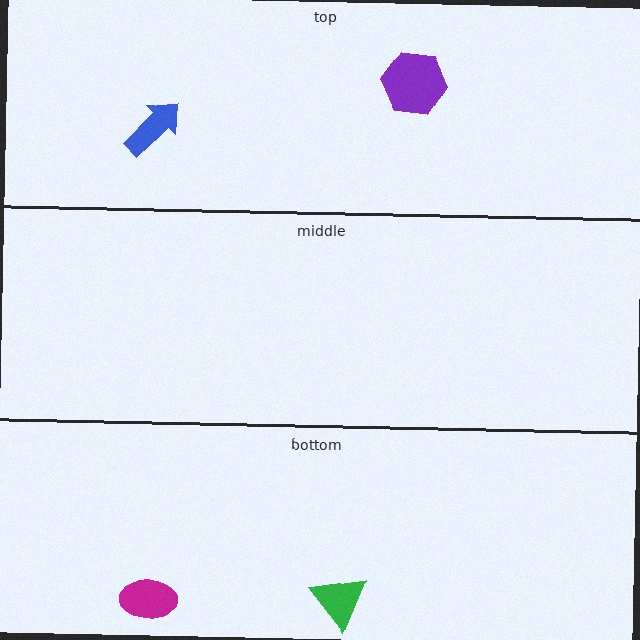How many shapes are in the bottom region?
2.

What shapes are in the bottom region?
The magenta ellipse, the green triangle.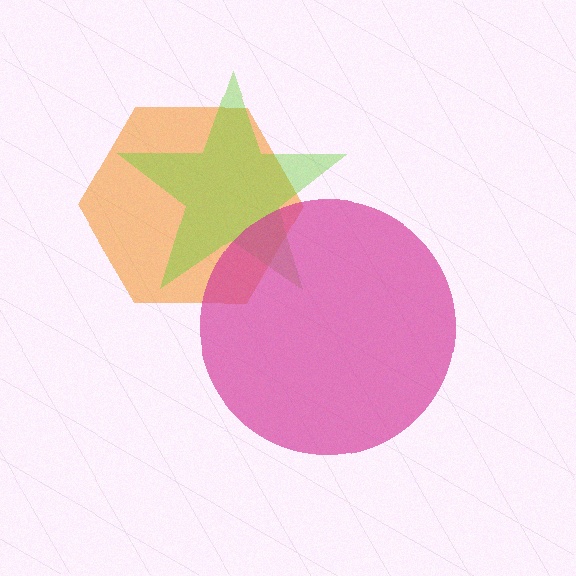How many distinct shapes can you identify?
There are 3 distinct shapes: an orange hexagon, a lime star, a magenta circle.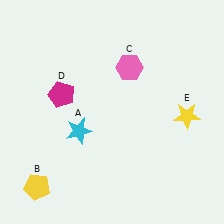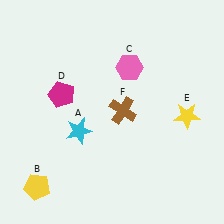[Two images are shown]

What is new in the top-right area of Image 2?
A brown cross (F) was added in the top-right area of Image 2.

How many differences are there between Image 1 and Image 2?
There is 1 difference between the two images.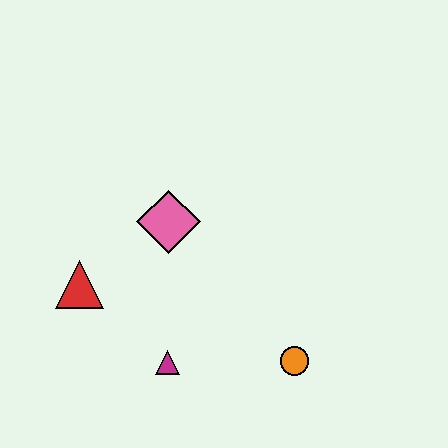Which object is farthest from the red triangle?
The orange circle is farthest from the red triangle.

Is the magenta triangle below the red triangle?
Yes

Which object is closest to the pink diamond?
The red triangle is closest to the pink diamond.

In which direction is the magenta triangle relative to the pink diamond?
The magenta triangle is below the pink diamond.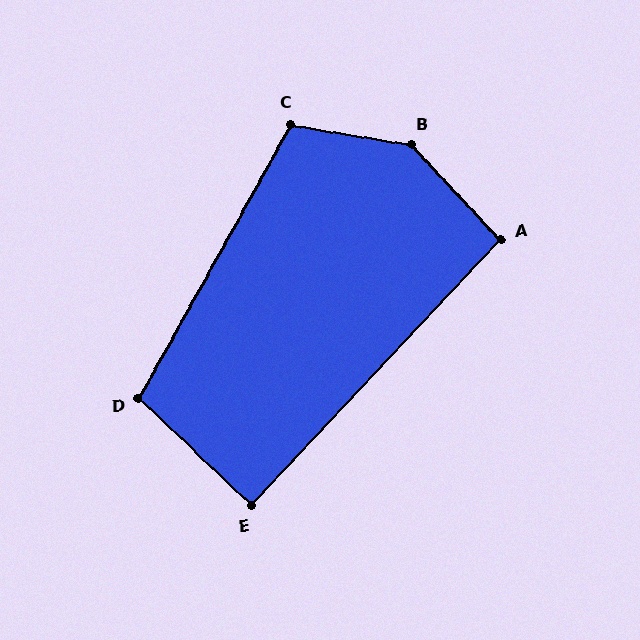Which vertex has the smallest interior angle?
E, at approximately 90 degrees.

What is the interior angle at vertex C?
Approximately 110 degrees (obtuse).